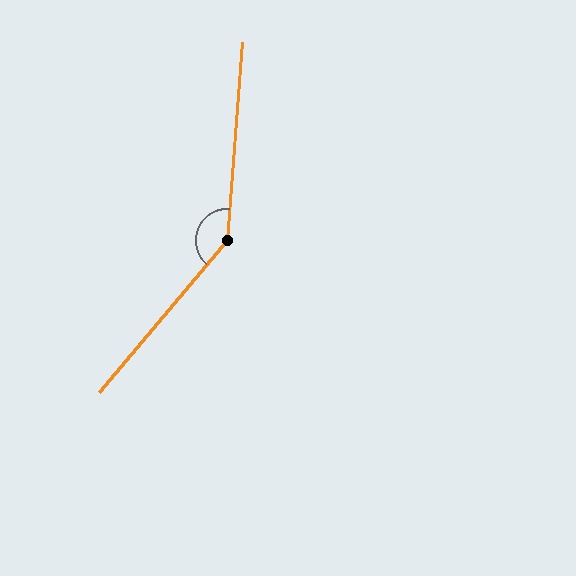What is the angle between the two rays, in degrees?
Approximately 144 degrees.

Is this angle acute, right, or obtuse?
It is obtuse.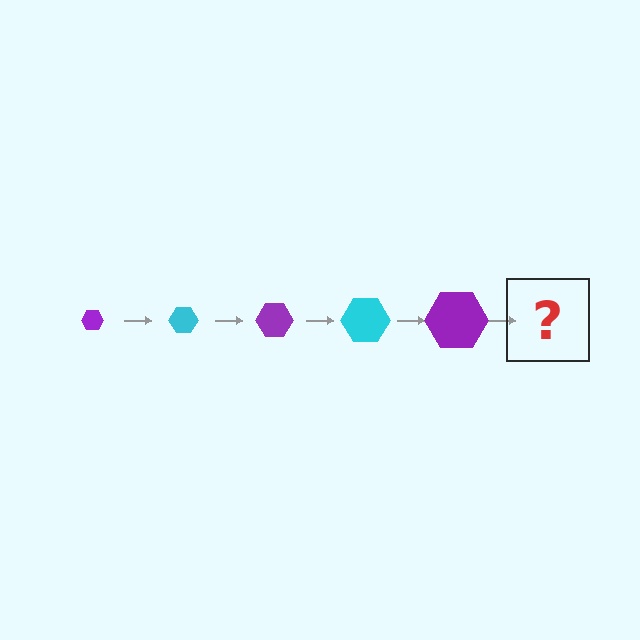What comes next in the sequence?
The next element should be a cyan hexagon, larger than the previous one.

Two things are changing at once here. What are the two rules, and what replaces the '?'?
The two rules are that the hexagon grows larger each step and the color cycles through purple and cyan. The '?' should be a cyan hexagon, larger than the previous one.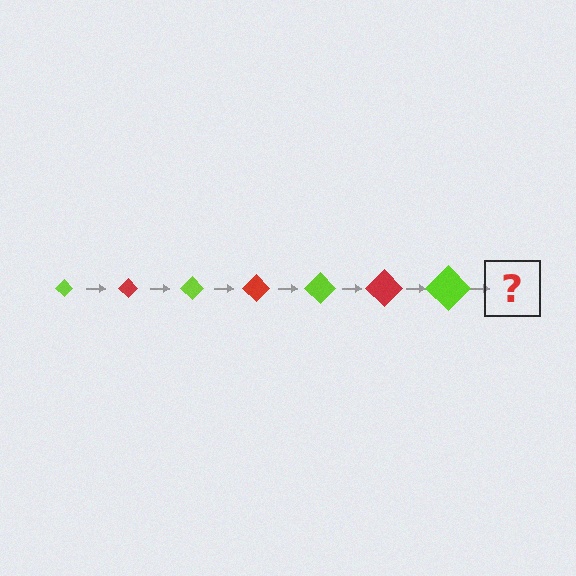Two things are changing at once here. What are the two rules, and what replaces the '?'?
The two rules are that the diamond grows larger each step and the color cycles through lime and red. The '?' should be a red diamond, larger than the previous one.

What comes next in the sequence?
The next element should be a red diamond, larger than the previous one.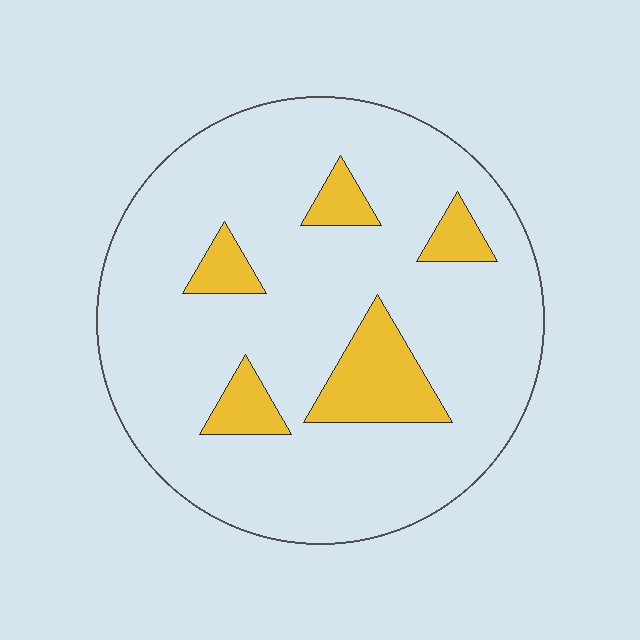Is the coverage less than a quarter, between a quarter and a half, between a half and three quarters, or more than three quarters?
Less than a quarter.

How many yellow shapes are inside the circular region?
5.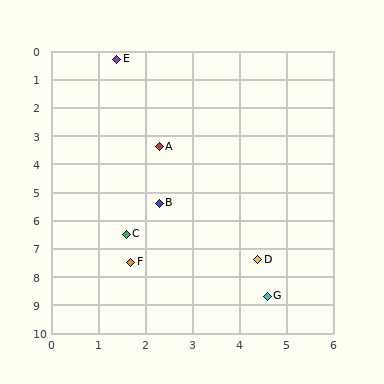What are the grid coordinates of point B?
Point B is at approximately (2.3, 5.4).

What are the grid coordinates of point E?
Point E is at approximately (1.4, 0.3).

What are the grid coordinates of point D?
Point D is at approximately (4.4, 7.4).